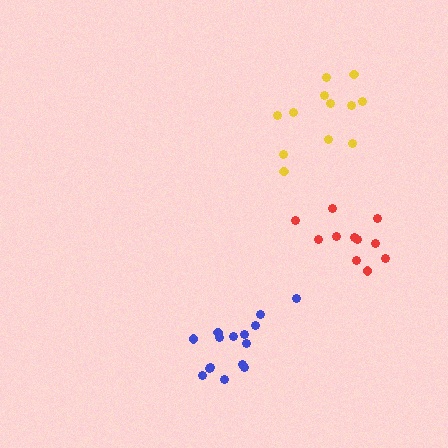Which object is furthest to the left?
The blue cluster is leftmost.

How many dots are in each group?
Group 1: 11 dots, Group 2: 15 dots, Group 3: 12 dots (38 total).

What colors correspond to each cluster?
The clusters are colored: red, blue, yellow.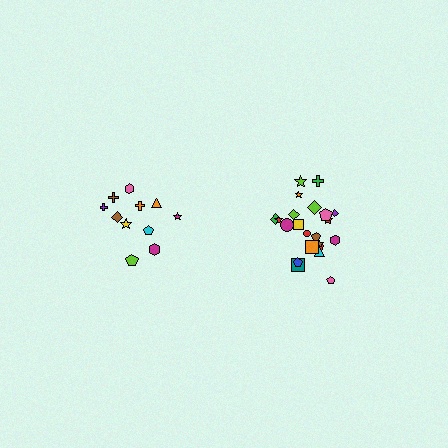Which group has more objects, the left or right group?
The right group.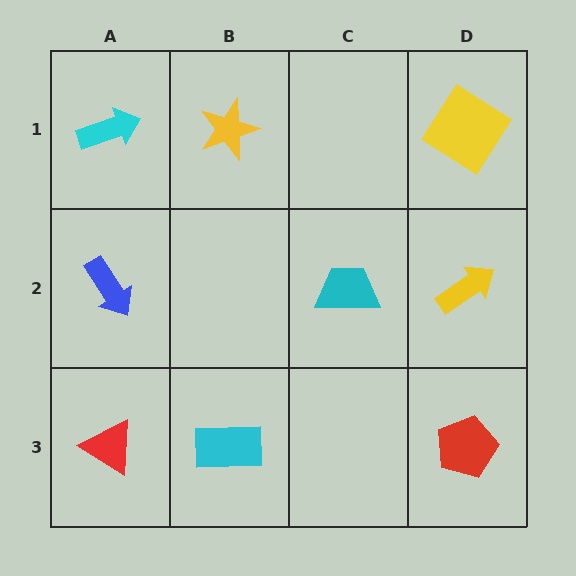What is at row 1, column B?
A yellow star.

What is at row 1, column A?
A cyan arrow.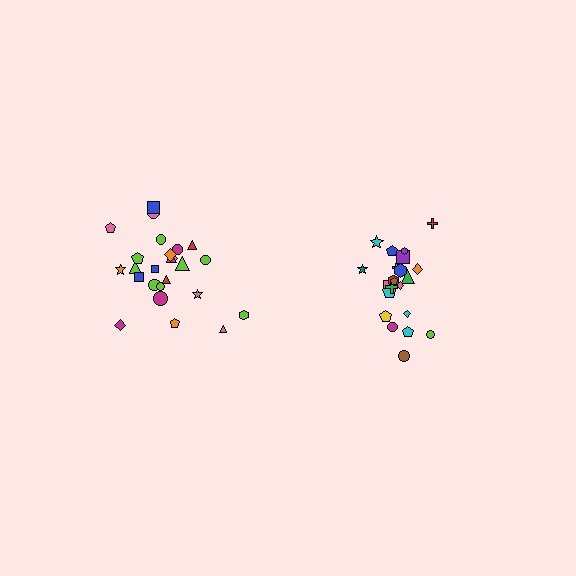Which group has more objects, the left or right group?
The left group.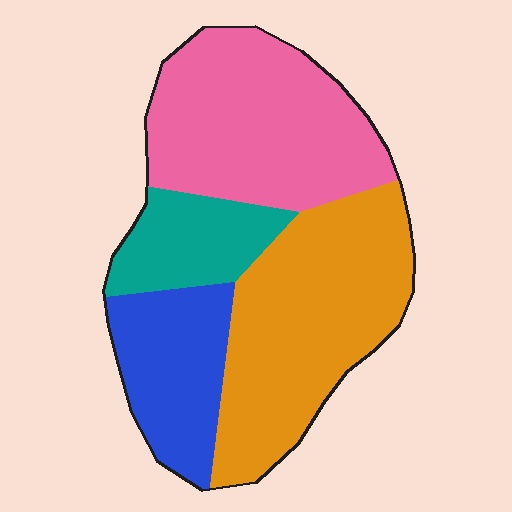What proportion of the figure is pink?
Pink covers roughly 35% of the figure.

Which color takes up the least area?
Teal, at roughly 15%.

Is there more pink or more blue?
Pink.